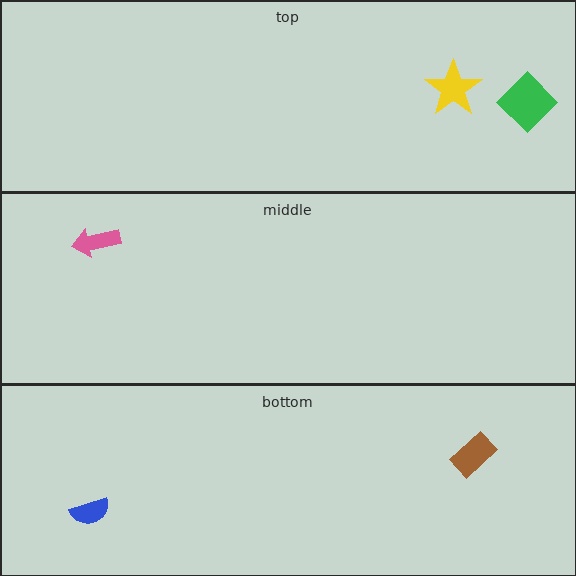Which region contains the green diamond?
The top region.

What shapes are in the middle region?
The pink arrow.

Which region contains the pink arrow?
The middle region.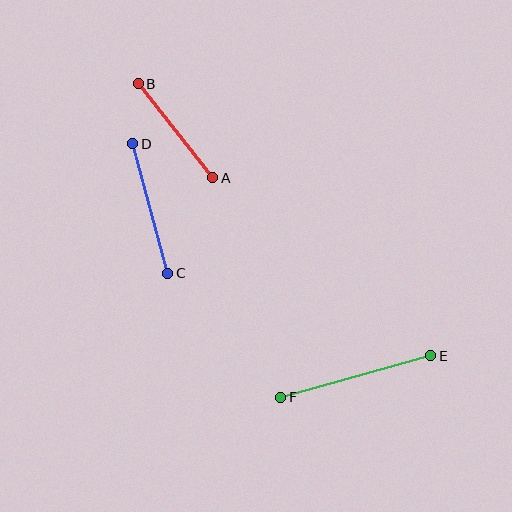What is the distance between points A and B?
The distance is approximately 120 pixels.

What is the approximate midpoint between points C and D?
The midpoint is at approximately (150, 209) pixels.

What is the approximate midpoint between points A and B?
The midpoint is at approximately (175, 131) pixels.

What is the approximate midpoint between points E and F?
The midpoint is at approximately (356, 377) pixels.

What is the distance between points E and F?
The distance is approximately 156 pixels.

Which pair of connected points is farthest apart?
Points E and F are farthest apart.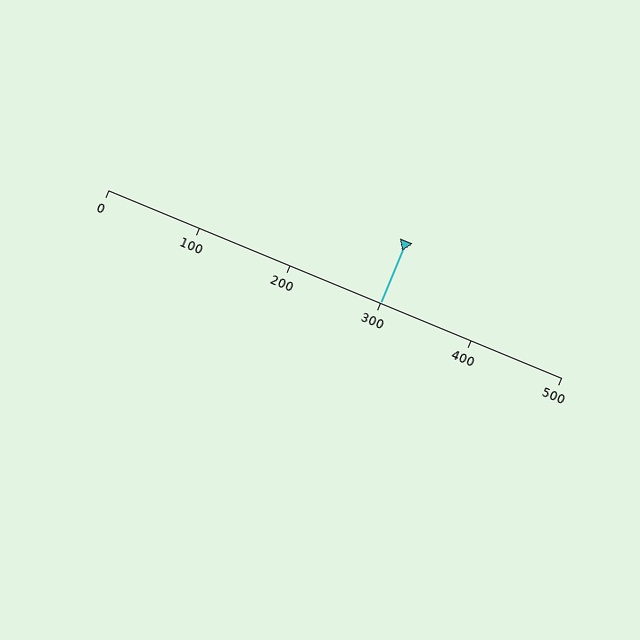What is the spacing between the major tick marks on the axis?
The major ticks are spaced 100 apart.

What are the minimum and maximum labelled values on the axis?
The axis runs from 0 to 500.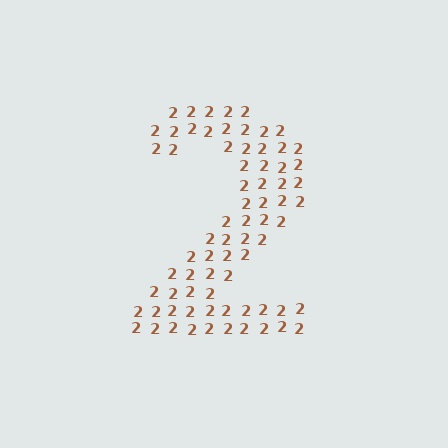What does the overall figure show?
The overall figure shows the digit 2.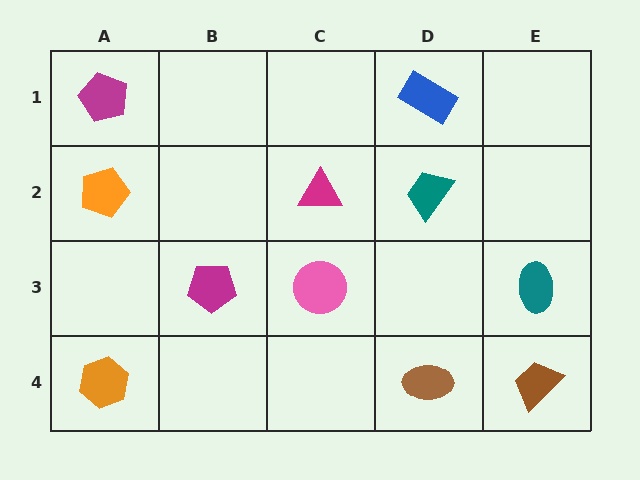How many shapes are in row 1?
2 shapes.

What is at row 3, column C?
A pink circle.